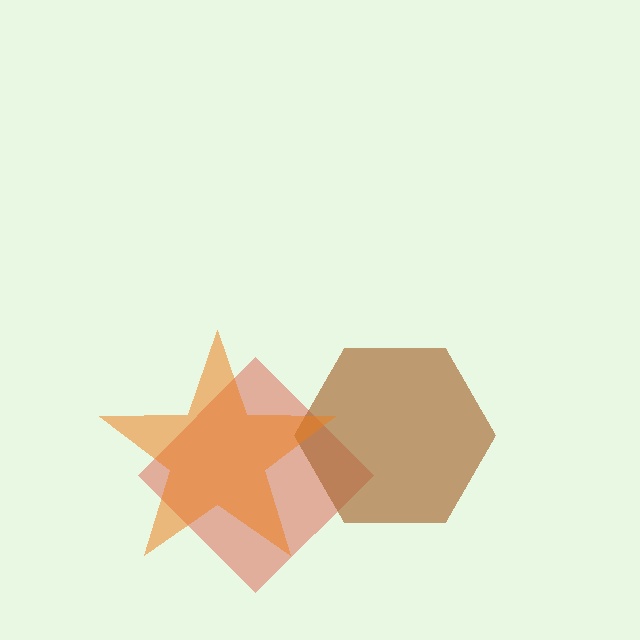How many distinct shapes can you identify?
There are 3 distinct shapes: a red diamond, a brown hexagon, an orange star.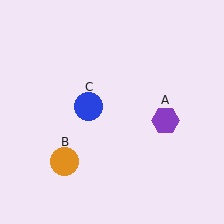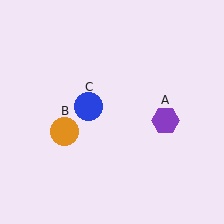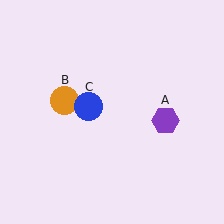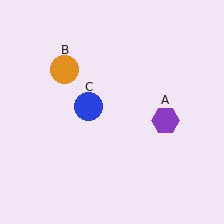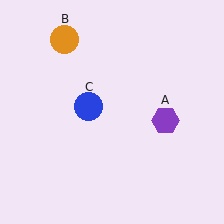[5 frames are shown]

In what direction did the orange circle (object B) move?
The orange circle (object B) moved up.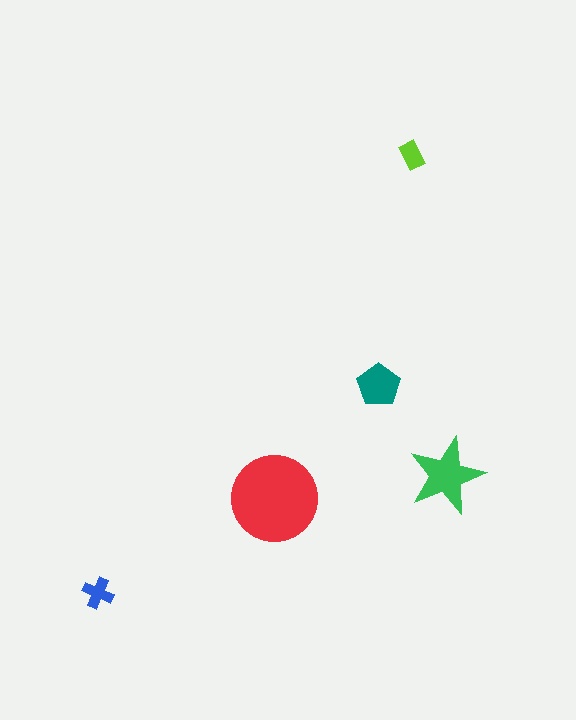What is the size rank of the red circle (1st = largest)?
1st.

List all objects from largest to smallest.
The red circle, the green star, the teal pentagon, the blue cross, the lime rectangle.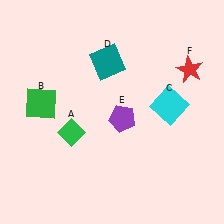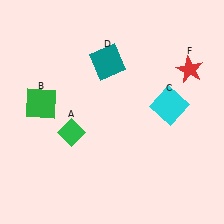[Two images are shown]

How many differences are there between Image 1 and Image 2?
There is 1 difference between the two images.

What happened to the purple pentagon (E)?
The purple pentagon (E) was removed in Image 2. It was in the bottom-right area of Image 1.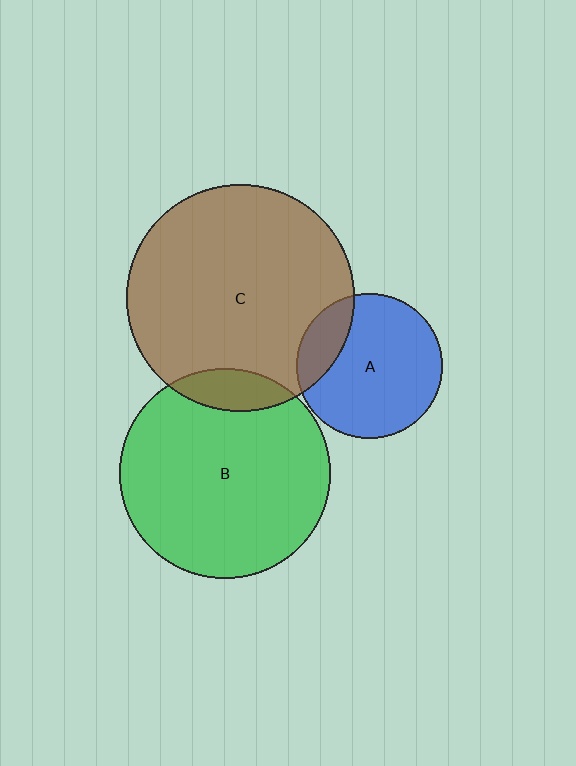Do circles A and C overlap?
Yes.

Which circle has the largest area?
Circle C (brown).